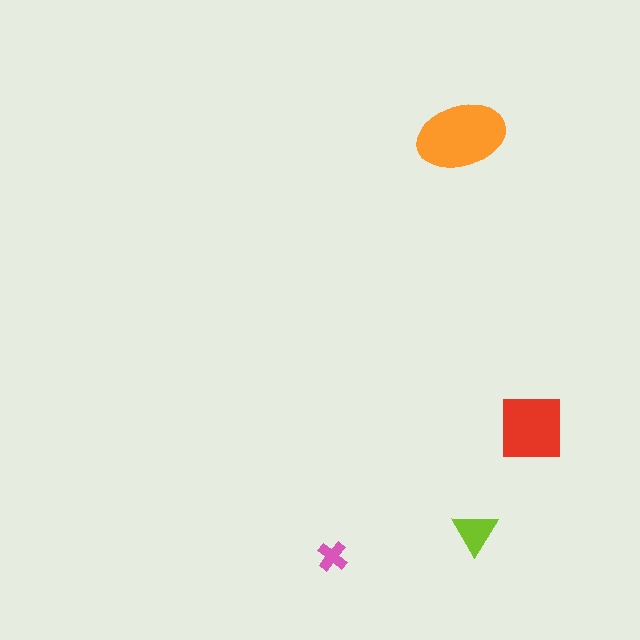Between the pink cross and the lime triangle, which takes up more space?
The lime triangle.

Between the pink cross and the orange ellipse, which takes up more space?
The orange ellipse.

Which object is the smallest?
The pink cross.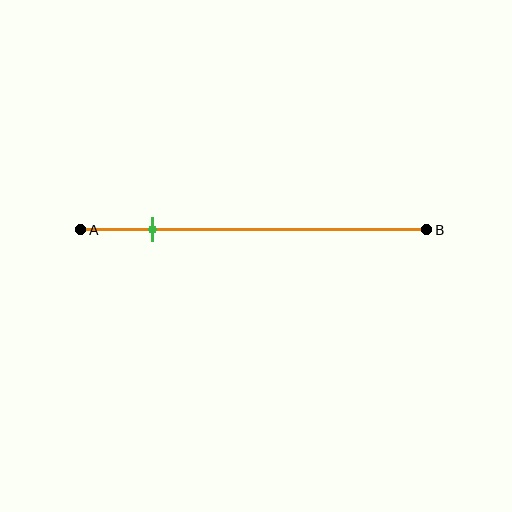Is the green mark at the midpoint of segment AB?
No, the mark is at about 20% from A, not at the 50% midpoint.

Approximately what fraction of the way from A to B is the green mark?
The green mark is approximately 20% of the way from A to B.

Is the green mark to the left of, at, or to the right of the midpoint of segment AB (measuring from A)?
The green mark is to the left of the midpoint of segment AB.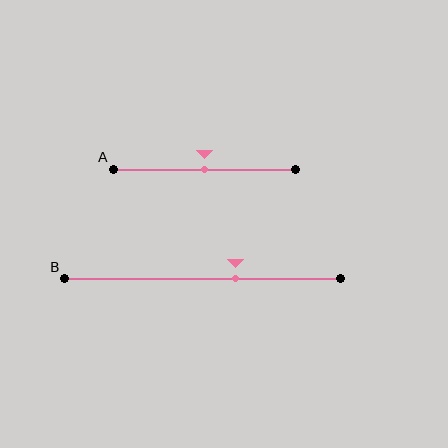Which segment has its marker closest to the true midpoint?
Segment A has its marker closest to the true midpoint.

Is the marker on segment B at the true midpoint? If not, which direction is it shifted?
No, the marker on segment B is shifted to the right by about 12% of the segment length.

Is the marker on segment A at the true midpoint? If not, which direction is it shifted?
Yes, the marker on segment A is at the true midpoint.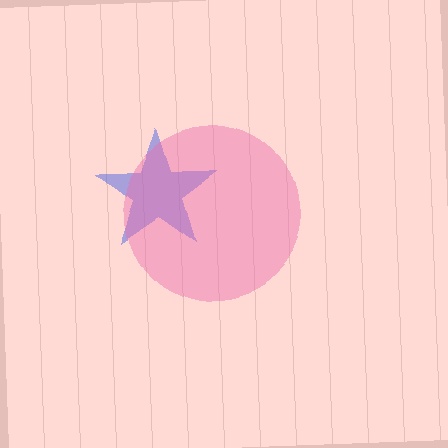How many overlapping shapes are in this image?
There are 2 overlapping shapes in the image.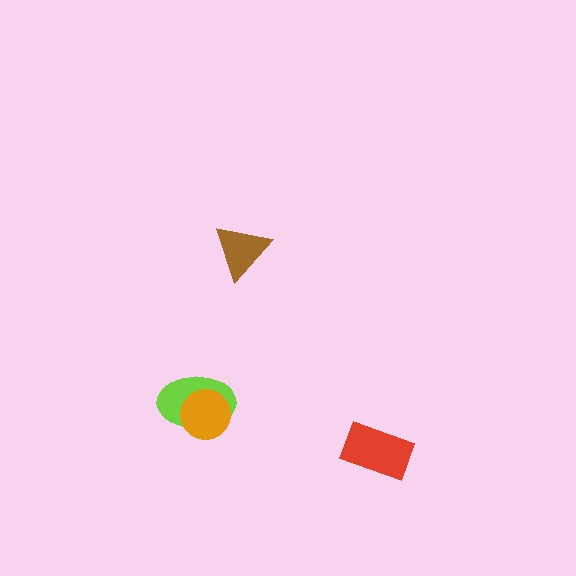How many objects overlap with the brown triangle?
0 objects overlap with the brown triangle.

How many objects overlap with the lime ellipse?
1 object overlaps with the lime ellipse.